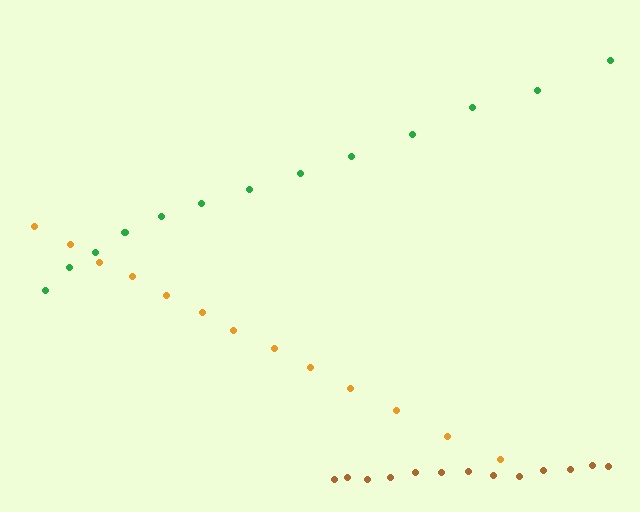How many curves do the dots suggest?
There are 3 distinct paths.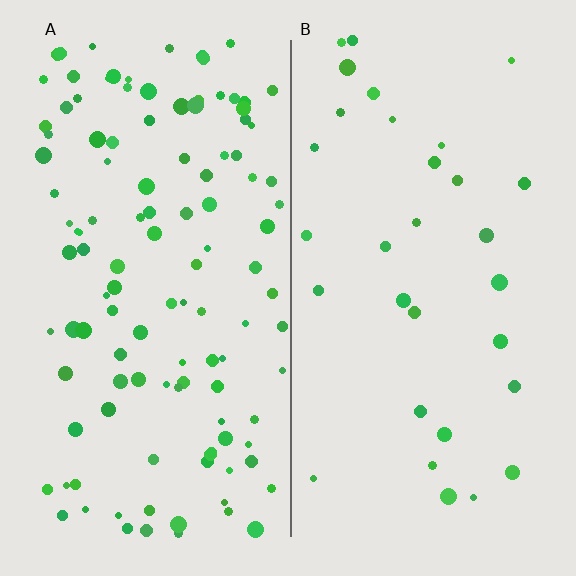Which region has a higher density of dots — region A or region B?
A (the left).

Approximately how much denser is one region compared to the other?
Approximately 3.7× — region A over region B.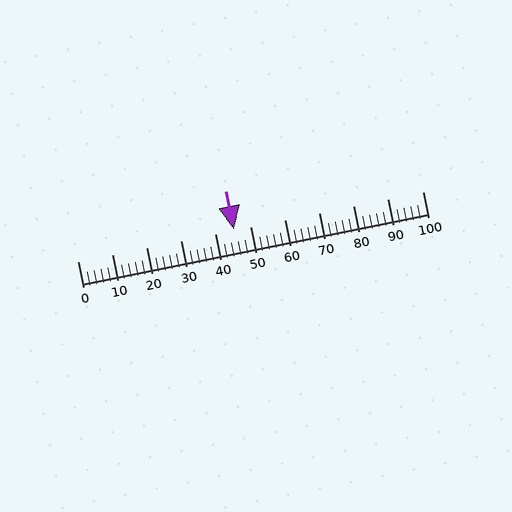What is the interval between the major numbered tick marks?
The major tick marks are spaced 10 units apart.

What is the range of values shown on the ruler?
The ruler shows values from 0 to 100.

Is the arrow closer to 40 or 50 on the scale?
The arrow is closer to 50.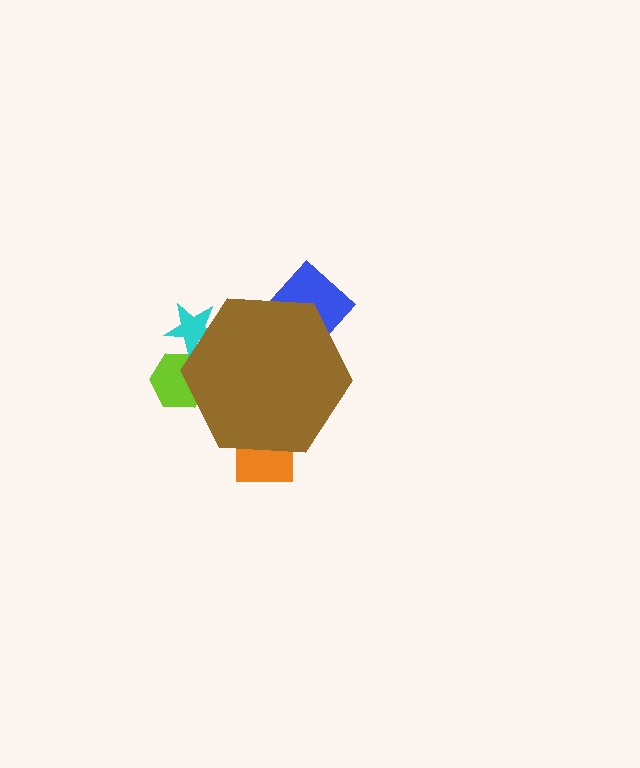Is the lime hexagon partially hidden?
Yes, the lime hexagon is partially hidden behind the brown hexagon.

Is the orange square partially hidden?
Yes, the orange square is partially hidden behind the brown hexagon.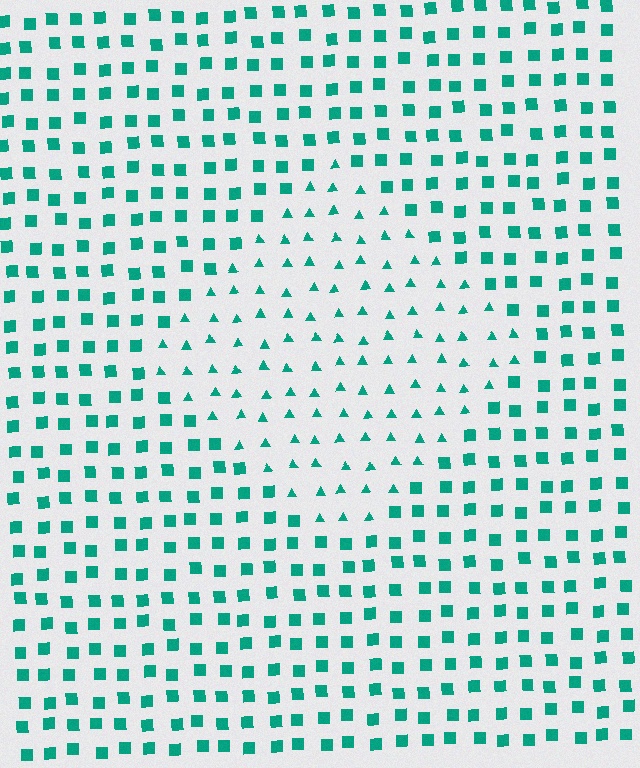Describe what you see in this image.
The image is filled with small teal elements arranged in a uniform grid. A diamond-shaped region contains triangles, while the surrounding area contains squares. The boundary is defined purely by the change in element shape.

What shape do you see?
I see a diamond.